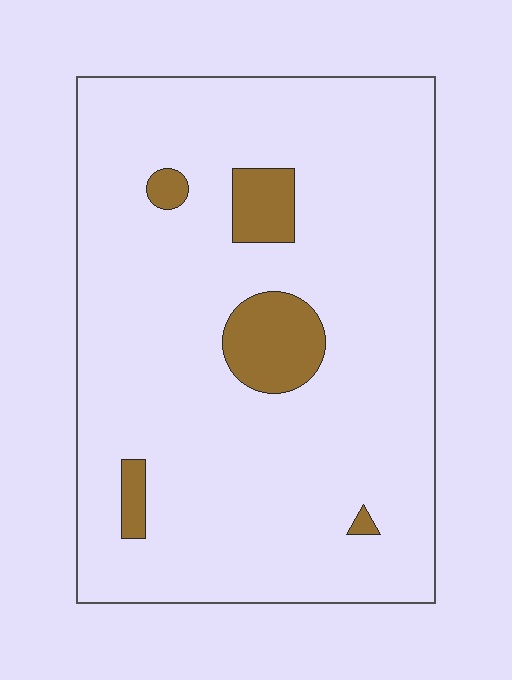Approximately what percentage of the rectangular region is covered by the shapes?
Approximately 10%.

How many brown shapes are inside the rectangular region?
5.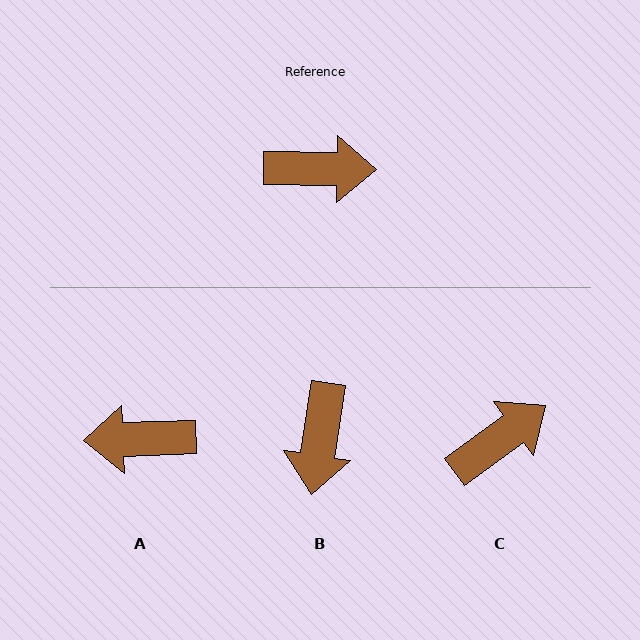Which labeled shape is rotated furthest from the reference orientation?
A, about 177 degrees away.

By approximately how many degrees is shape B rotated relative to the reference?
Approximately 98 degrees clockwise.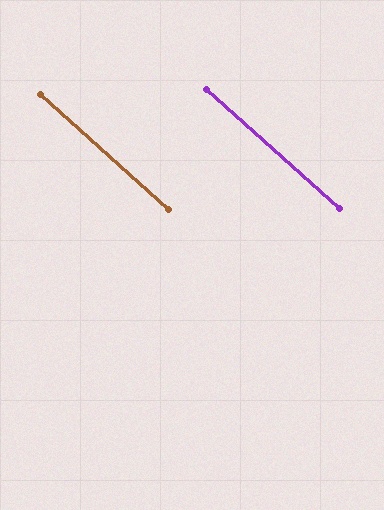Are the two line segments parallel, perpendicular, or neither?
Parallel — their directions differ by only 0.7°.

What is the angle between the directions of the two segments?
Approximately 1 degree.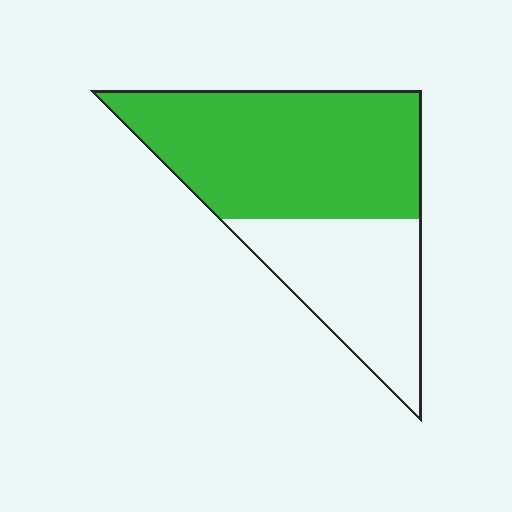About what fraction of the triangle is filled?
About five eighths (5/8).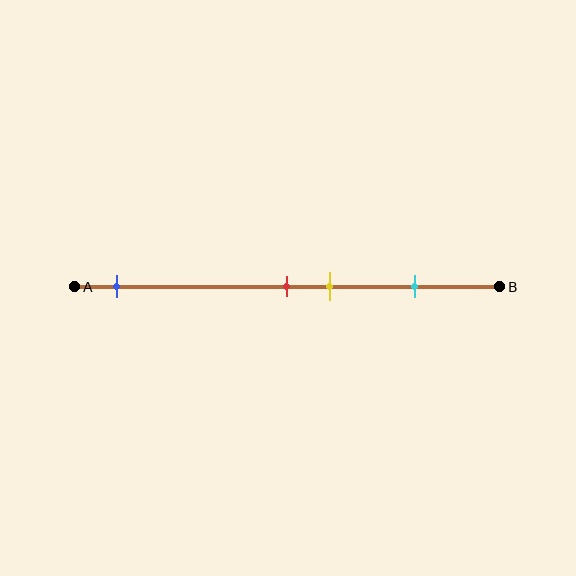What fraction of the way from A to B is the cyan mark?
The cyan mark is approximately 80% (0.8) of the way from A to B.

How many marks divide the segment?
There are 4 marks dividing the segment.